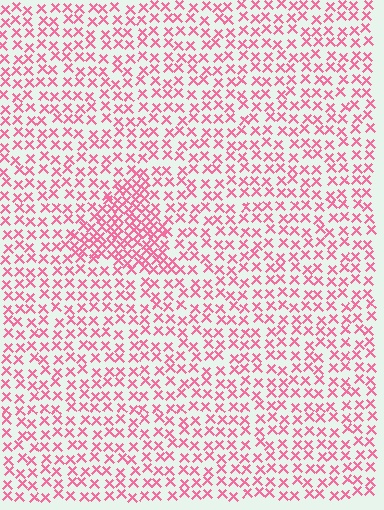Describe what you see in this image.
The image contains small pink elements arranged at two different densities. A triangle-shaped region is visible where the elements are more densely packed than the surrounding area.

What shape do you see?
I see a triangle.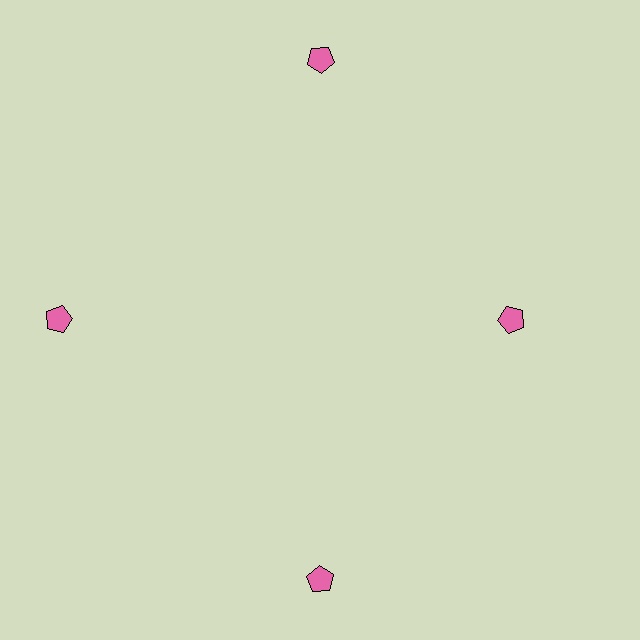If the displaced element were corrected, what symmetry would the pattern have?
It would have 4-fold rotational symmetry — the pattern would map onto itself every 90 degrees.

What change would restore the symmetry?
The symmetry would be restored by moving it outward, back onto the ring so that all 4 pentagons sit at equal angles and equal distance from the center.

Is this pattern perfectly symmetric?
No. The 4 pink pentagons are arranged in a ring, but one element near the 3 o'clock position is pulled inward toward the center, breaking the 4-fold rotational symmetry.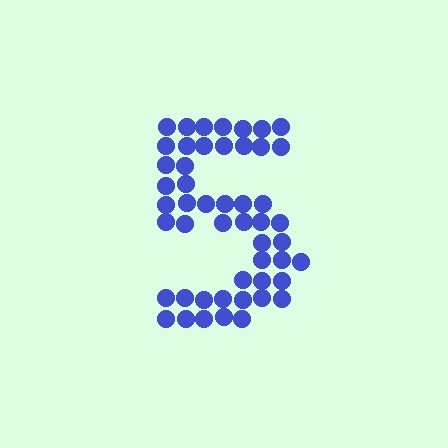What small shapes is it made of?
It is made of small circles.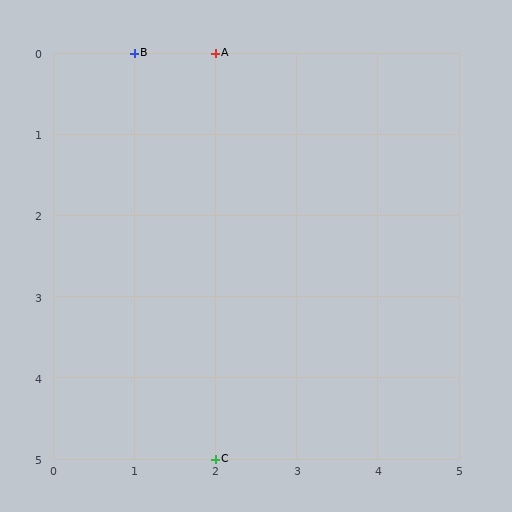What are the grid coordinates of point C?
Point C is at grid coordinates (2, 5).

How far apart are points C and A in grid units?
Points C and A are 5 rows apart.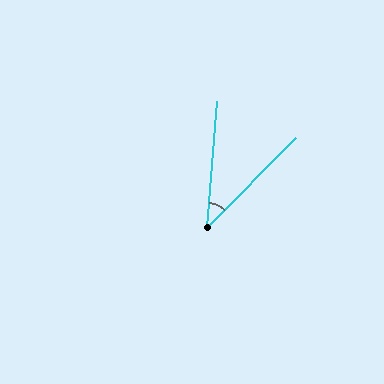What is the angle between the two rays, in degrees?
Approximately 40 degrees.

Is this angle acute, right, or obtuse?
It is acute.